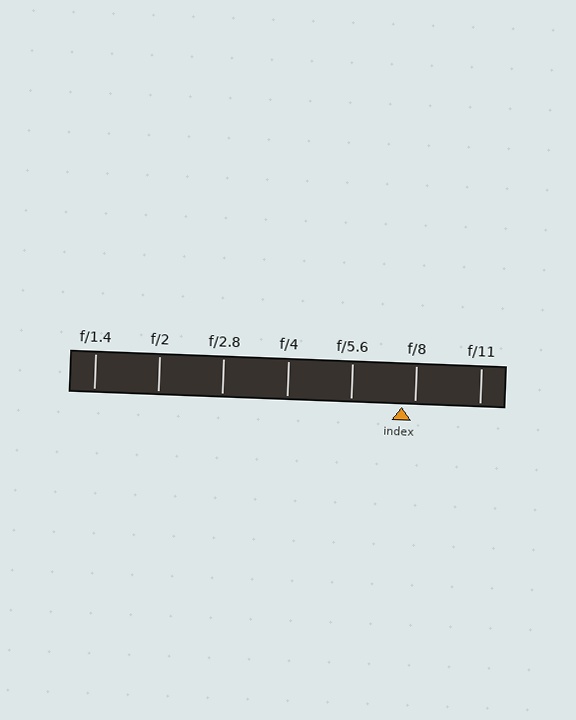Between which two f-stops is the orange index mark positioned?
The index mark is between f/5.6 and f/8.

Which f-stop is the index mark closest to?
The index mark is closest to f/8.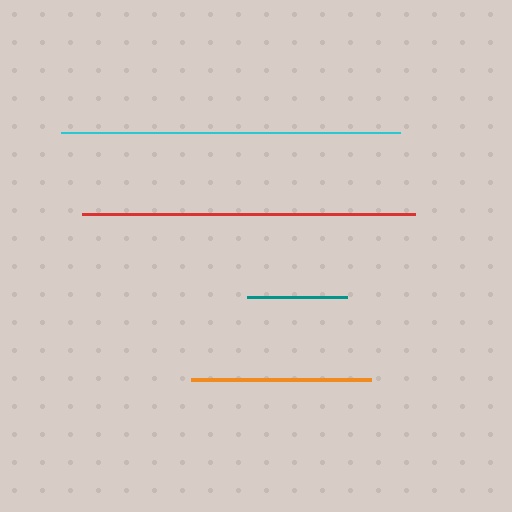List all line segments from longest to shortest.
From longest to shortest: cyan, red, orange, teal.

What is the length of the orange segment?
The orange segment is approximately 180 pixels long.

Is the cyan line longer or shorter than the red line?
The cyan line is longer than the red line.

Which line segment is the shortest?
The teal line is the shortest at approximately 99 pixels.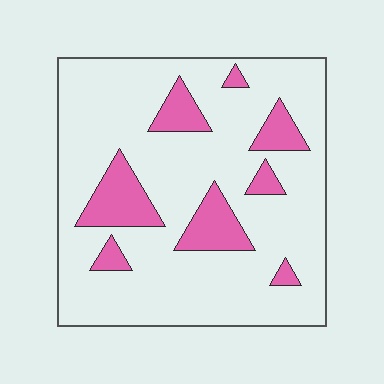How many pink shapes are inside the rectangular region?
8.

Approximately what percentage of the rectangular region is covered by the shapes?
Approximately 20%.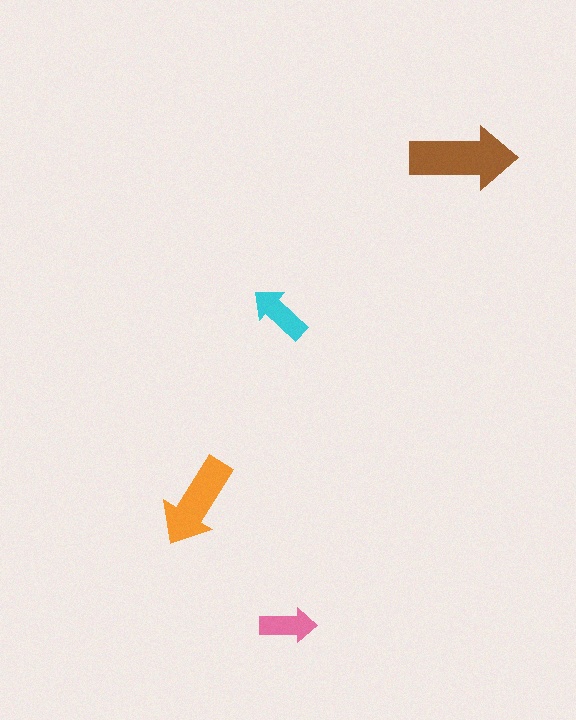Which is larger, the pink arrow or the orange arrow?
The orange one.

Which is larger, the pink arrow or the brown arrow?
The brown one.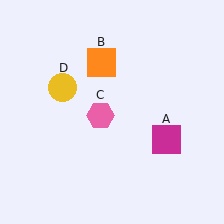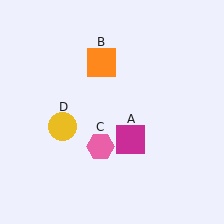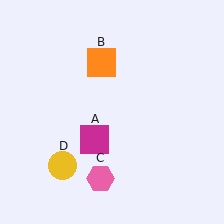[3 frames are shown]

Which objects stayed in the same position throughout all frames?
Orange square (object B) remained stationary.